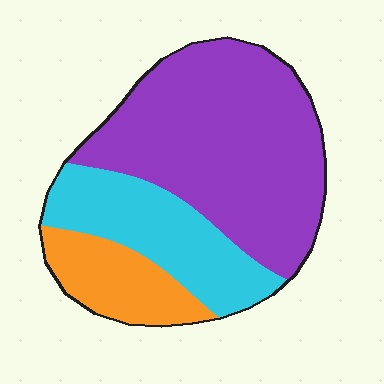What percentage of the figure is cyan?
Cyan covers 26% of the figure.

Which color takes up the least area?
Orange, at roughly 15%.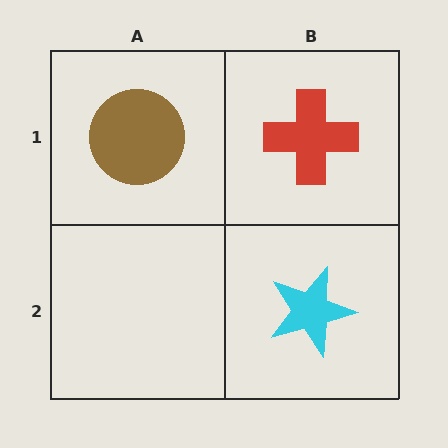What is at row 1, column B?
A red cross.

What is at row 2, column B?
A cyan star.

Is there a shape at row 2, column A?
No, that cell is empty.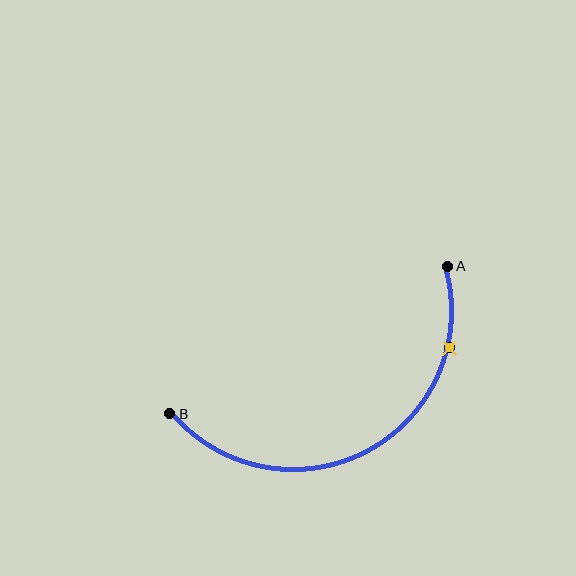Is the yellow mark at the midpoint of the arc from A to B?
No. The yellow mark lies on the arc but is closer to endpoint A. The arc midpoint would be at the point on the curve equidistant along the arc from both A and B.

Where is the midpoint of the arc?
The arc midpoint is the point on the curve farthest from the straight line joining A and B. It sits below that line.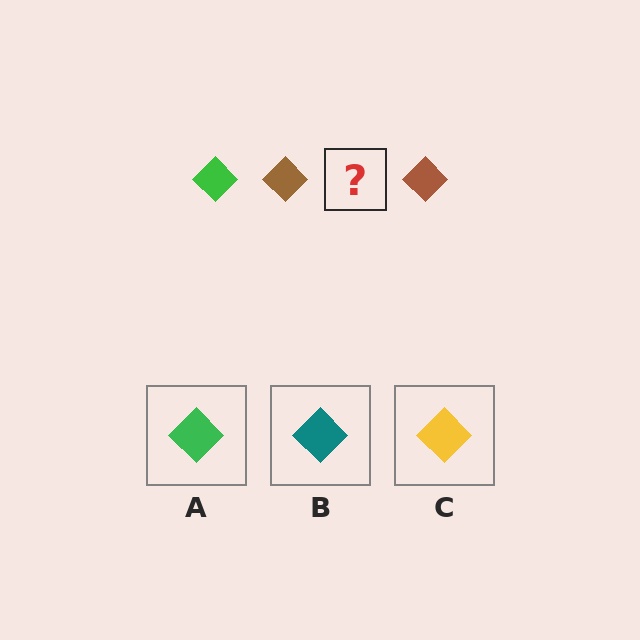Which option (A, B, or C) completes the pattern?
A.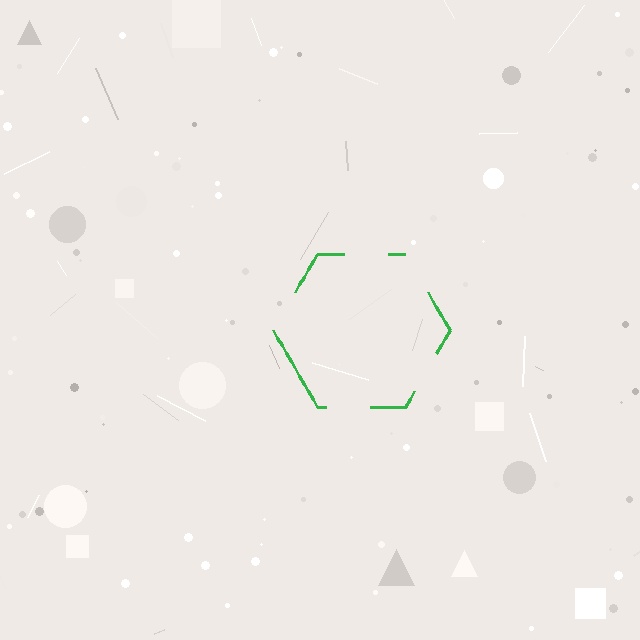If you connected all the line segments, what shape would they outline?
They would outline a hexagon.